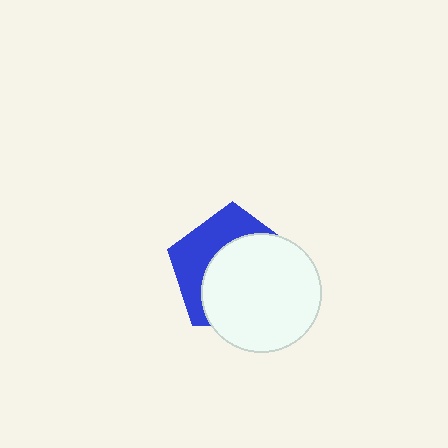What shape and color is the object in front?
The object in front is a white circle.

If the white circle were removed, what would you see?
You would see the complete blue pentagon.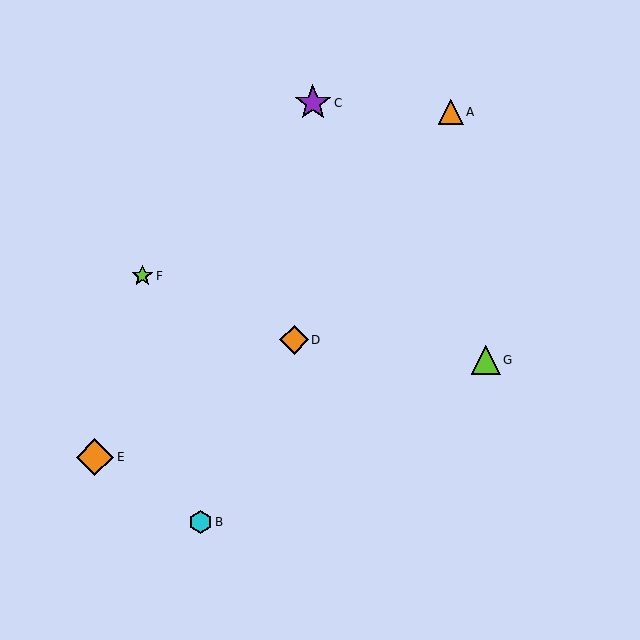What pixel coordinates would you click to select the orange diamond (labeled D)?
Click at (294, 340) to select the orange diamond D.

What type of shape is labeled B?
Shape B is a cyan hexagon.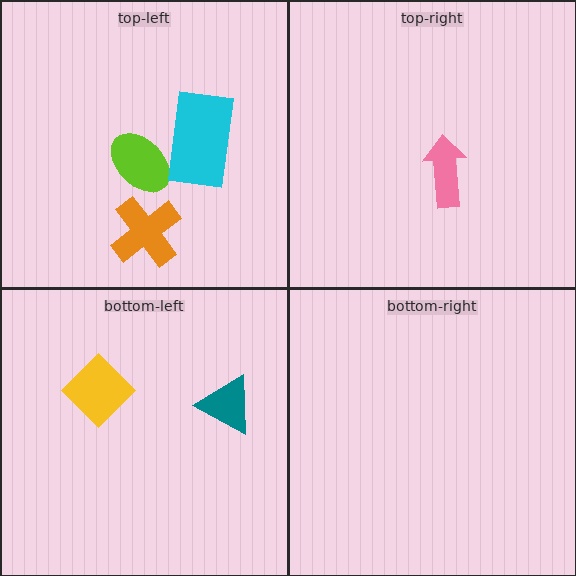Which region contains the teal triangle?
The bottom-left region.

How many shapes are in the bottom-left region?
2.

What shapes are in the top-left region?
The orange cross, the lime ellipse, the cyan rectangle.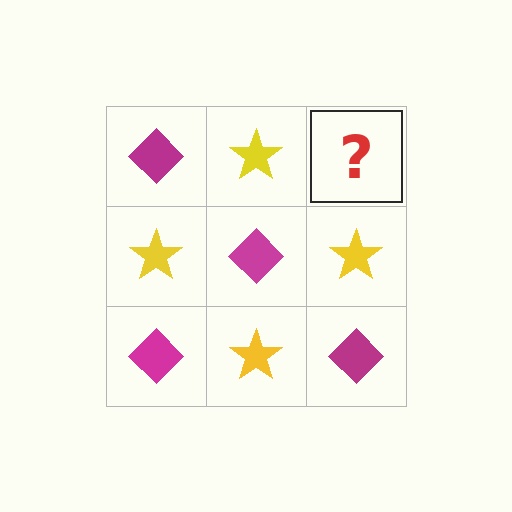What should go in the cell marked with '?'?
The missing cell should contain a magenta diamond.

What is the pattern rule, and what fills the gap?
The rule is that it alternates magenta diamond and yellow star in a checkerboard pattern. The gap should be filled with a magenta diamond.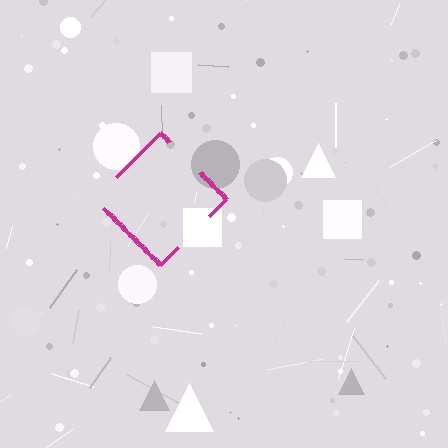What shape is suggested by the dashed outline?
The dashed outline suggests a diamond.